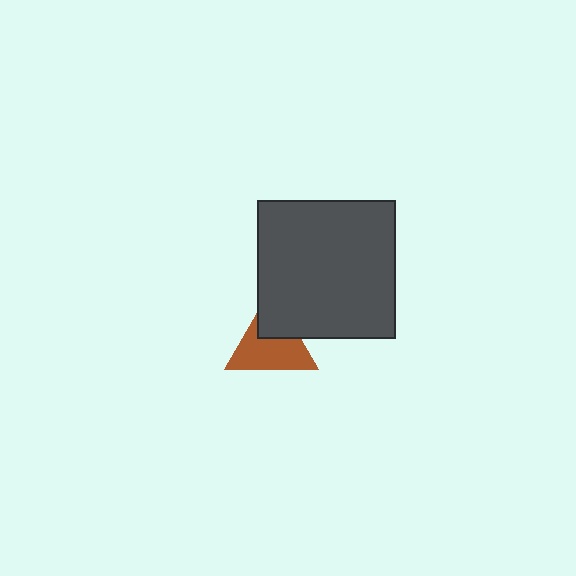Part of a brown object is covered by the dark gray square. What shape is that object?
It is a triangle.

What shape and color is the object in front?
The object in front is a dark gray square.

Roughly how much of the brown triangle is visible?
Most of it is visible (roughly 66%).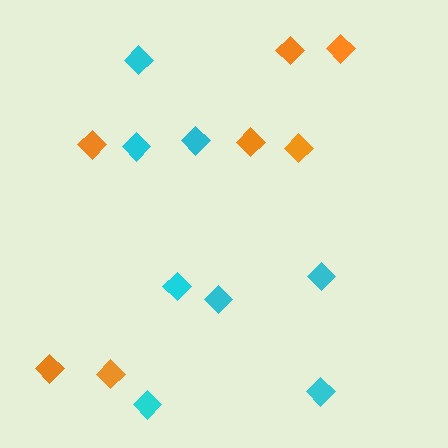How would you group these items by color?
There are 2 groups: one group of orange diamonds (7) and one group of cyan diamonds (8).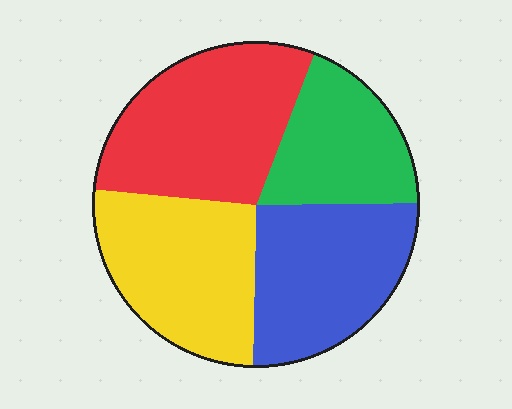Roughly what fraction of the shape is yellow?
Yellow covers around 25% of the shape.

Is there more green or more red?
Red.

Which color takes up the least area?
Green, at roughly 20%.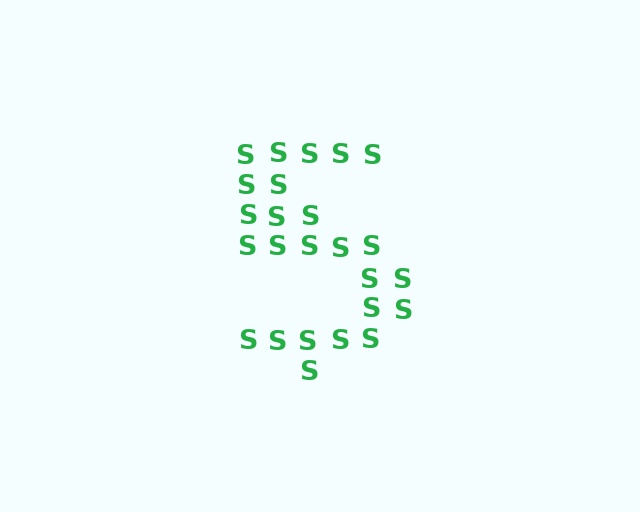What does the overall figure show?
The overall figure shows the digit 5.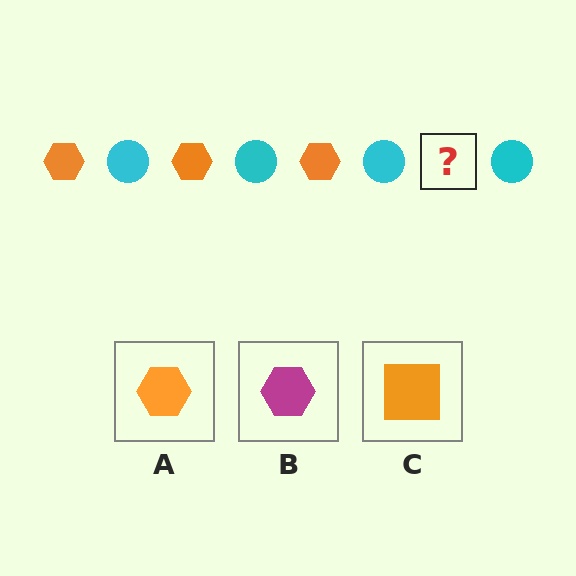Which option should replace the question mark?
Option A.